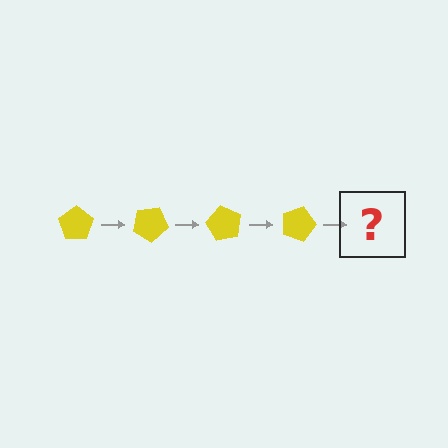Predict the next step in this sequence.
The next step is a yellow pentagon rotated 120 degrees.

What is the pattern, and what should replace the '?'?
The pattern is that the pentagon rotates 30 degrees each step. The '?' should be a yellow pentagon rotated 120 degrees.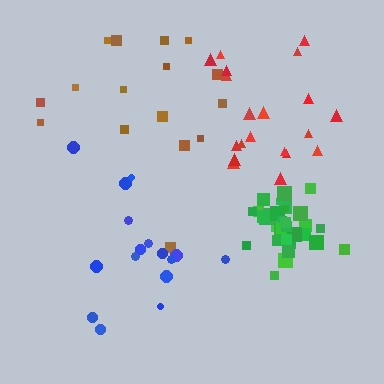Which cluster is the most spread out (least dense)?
Brown.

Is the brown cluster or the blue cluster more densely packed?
Blue.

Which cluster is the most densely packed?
Green.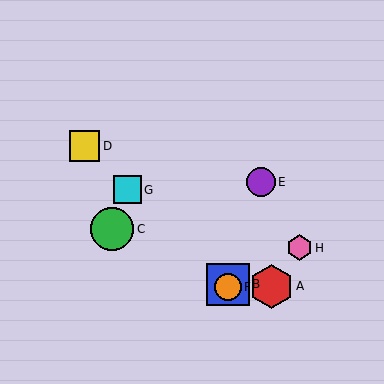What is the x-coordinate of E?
Object E is at x≈261.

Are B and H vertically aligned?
No, B is at x≈228 and H is at x≈299.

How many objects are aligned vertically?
2 objects (B, F) are aligned vertically.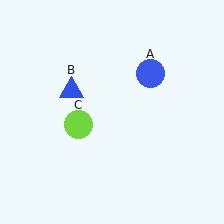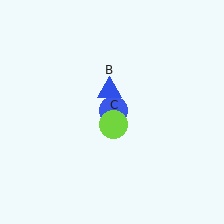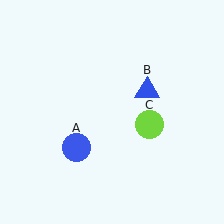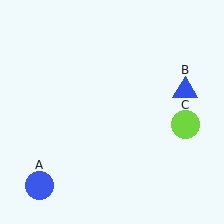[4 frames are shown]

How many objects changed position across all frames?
3 objects changed position: blue circle (object A), blue triangle (object B), lime circle (object C).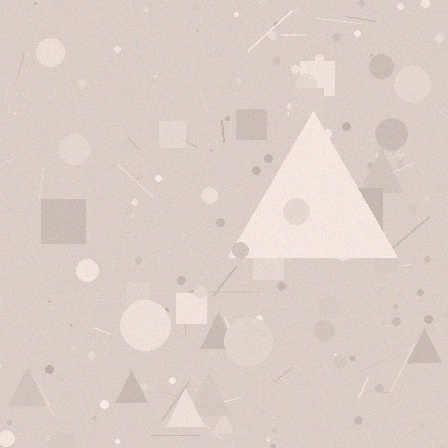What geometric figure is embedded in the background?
A triangle is embedded in the background.